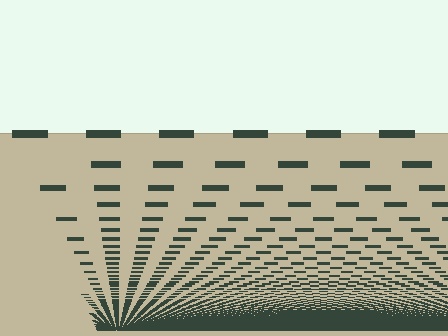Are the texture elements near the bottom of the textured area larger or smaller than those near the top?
Smaller. The gradient is inverted — elements near the bottom are smaller and denser.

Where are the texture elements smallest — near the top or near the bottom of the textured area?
Near the bottom.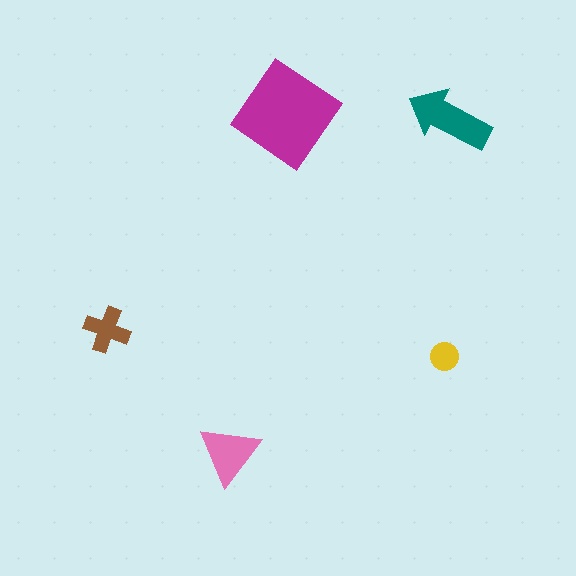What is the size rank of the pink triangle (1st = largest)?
3rd.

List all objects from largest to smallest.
The magenta diamond, the teal arrow, the pink triangle, the brown cross, the yellow circle.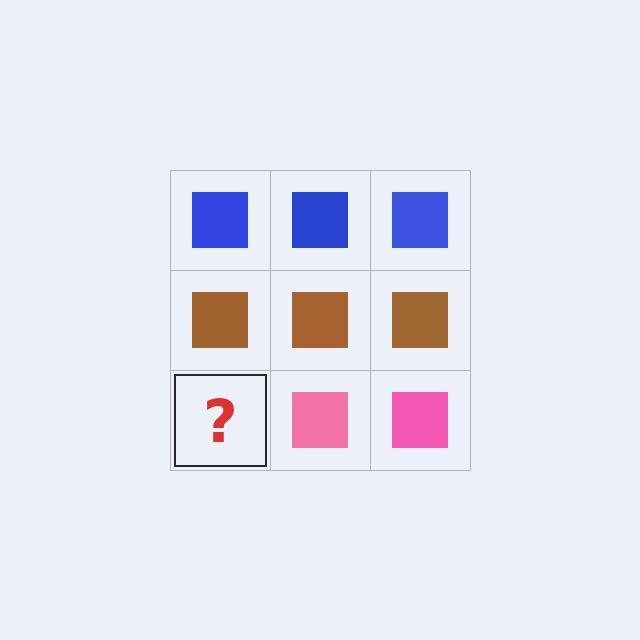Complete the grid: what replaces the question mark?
The question mark should be replaced with a pink square.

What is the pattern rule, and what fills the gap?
The rule is that each row has a consistent color. The gap should be filled with a pink square.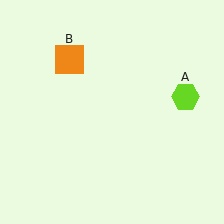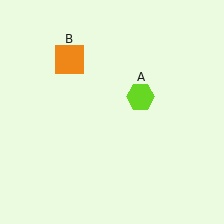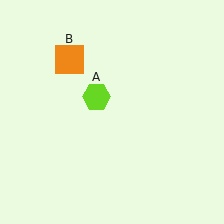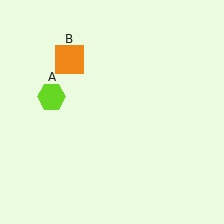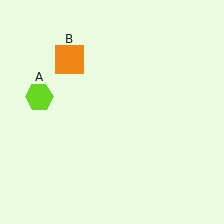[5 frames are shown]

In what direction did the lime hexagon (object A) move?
The lime hexagon (object A) moved left.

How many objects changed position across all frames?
1 object changed position: lime hexagon (object A).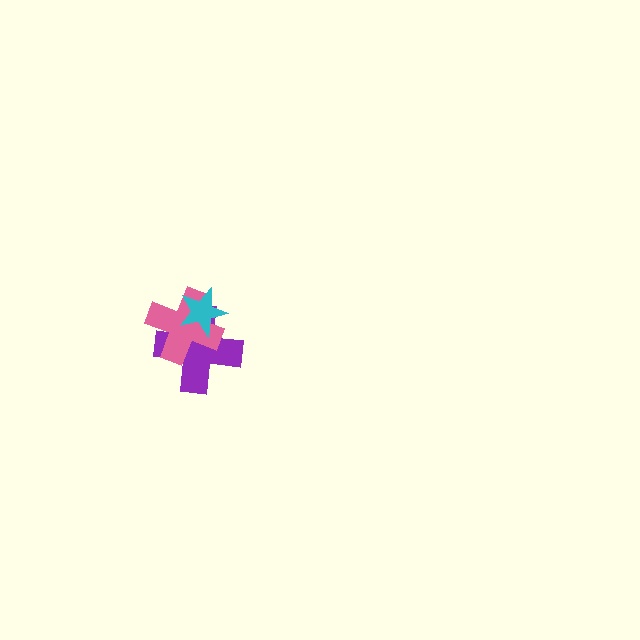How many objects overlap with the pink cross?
2 objects overlap with the pink cross.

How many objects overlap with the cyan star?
2 objects overlap with the cyan star.